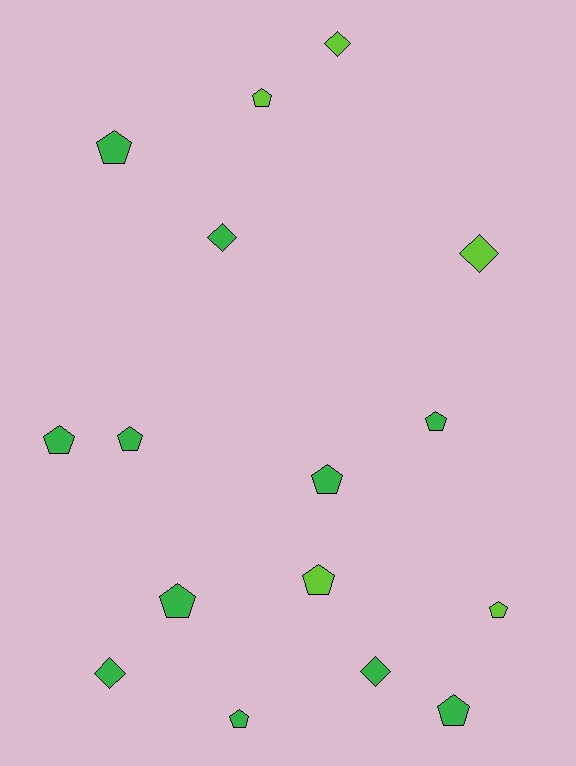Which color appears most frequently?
Green, with 11 objects.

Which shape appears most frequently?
Pentagon, with 11 objects.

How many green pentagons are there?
There are 8 green pentagons.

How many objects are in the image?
There are 16 objects.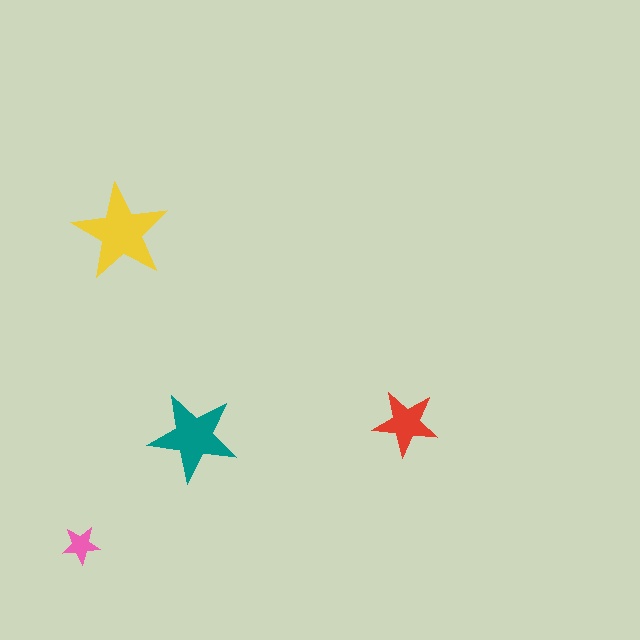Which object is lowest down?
The pink star is bottommost.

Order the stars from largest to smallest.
the yellow one, the teal one, the red one, the pink one.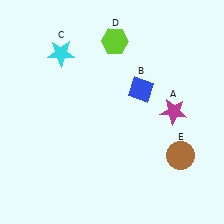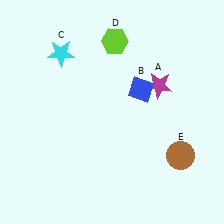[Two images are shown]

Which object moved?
The magenta star (A) moved up.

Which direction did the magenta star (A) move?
The magenta star (A) moved up.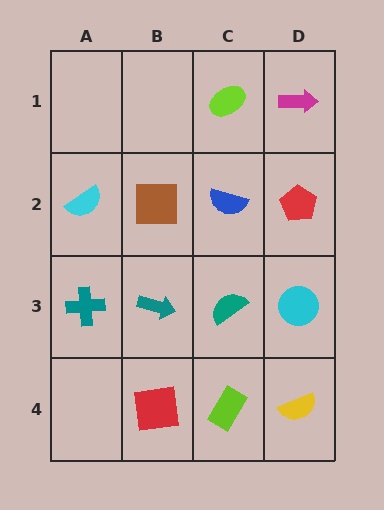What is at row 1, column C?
A lime ellipse.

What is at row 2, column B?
A brown square.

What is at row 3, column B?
A teal arrow.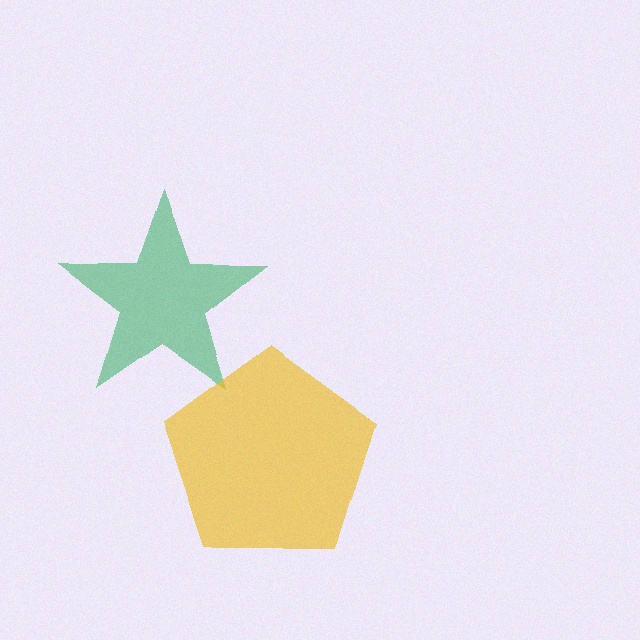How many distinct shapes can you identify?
There are 2 distinct shapes: a green star, a yellow pentagon.